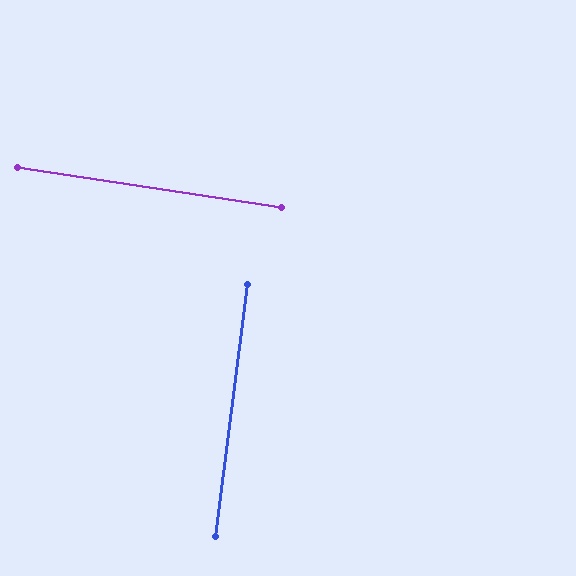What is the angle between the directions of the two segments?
Approximately 89 degrees.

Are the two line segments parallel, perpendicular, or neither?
Perpendicular — they meet at approximately 89°.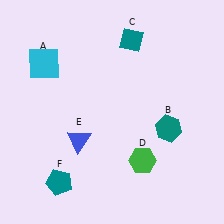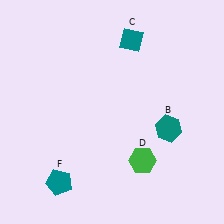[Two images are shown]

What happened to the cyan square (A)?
The cyan square (A) was removed in Image 2. It was in the top-left area of Image 1.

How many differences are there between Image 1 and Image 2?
There are 2 differences between the two images.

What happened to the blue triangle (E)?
The blue triangle (E) was removed in Image 2. It was in the bottom-left area of Image 1.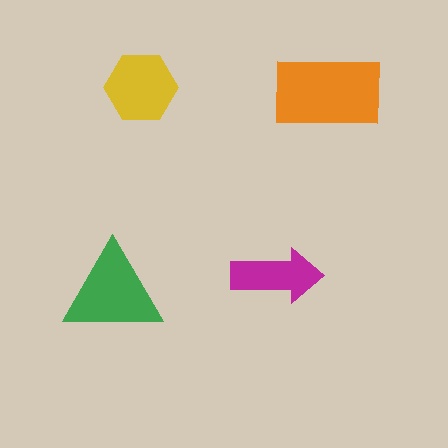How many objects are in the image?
There are 4 objects in the image.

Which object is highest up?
The yellow hexagon is topmost.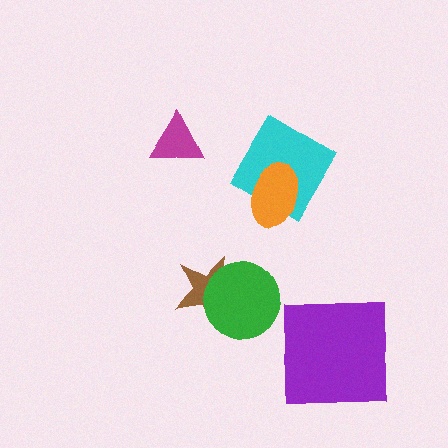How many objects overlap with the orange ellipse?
1 object overlaps with the orange ellipse.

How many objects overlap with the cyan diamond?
1 object overlaps with the cyan diamond.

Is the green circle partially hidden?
No, no other shape covers it.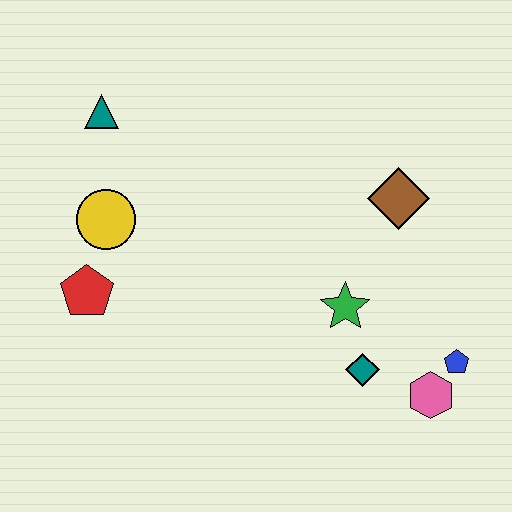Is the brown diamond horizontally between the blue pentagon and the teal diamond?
Yes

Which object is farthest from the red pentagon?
The blue pentagon is farthest from the red pentagon.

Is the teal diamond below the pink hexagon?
No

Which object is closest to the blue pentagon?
The pink hexagon is closest to the blue pentagon.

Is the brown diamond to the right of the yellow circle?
Yes